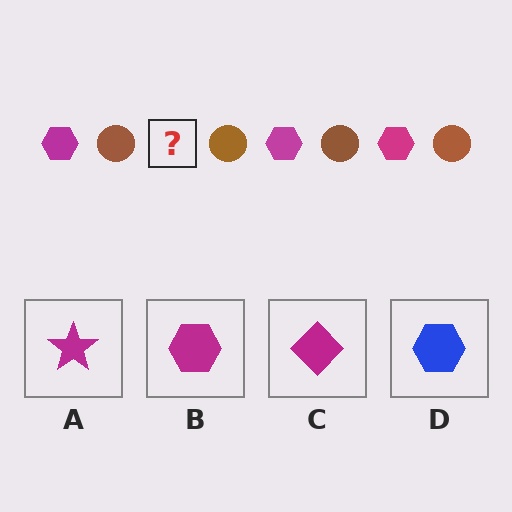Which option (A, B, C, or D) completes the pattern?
B.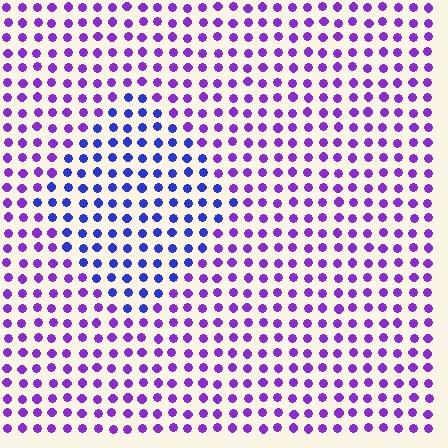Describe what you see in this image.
The image is filled with small purple elements in a uniform arrangement. A diamond-shaped region is visible where the elements are tinted to a slightly different hue, forming a subtle color boundary.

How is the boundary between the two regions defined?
The boundary is defined purely by a slight shift in hue (about 39 degrees). Spacing, size, and orientation are identical on both sides.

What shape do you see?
I see a diamond.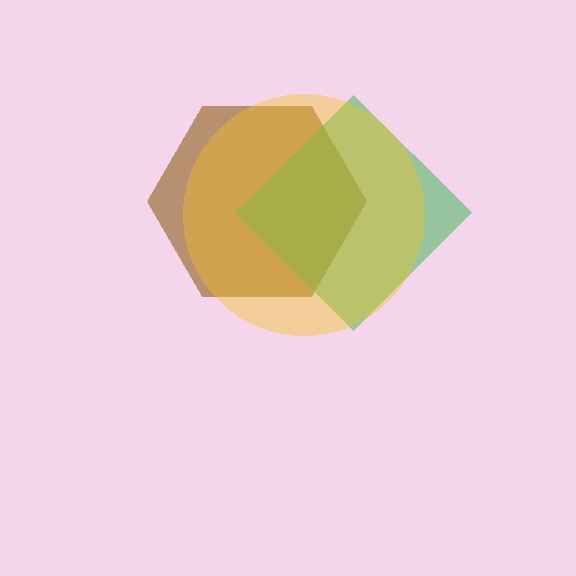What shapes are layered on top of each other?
The layered shapes are: a brown hexagon, a green diamond, a yellow circle.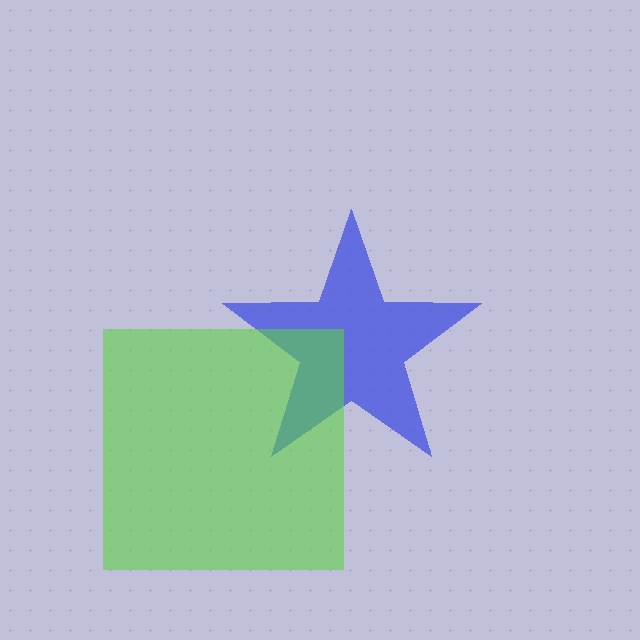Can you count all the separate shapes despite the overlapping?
Yes, there are 2 separate shapes.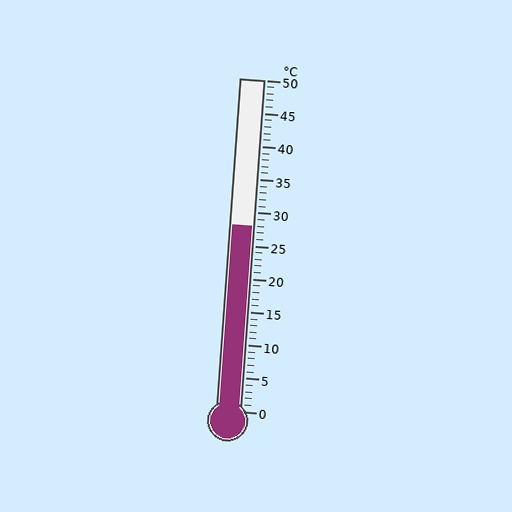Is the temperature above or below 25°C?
The temperature is above 25°C.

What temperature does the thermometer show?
The thermometer shows approximately 28°C.